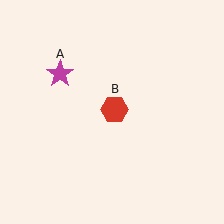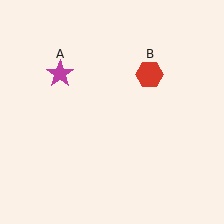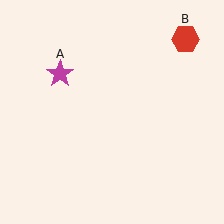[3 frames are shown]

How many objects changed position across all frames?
1 object changed position: red hexagon (object B).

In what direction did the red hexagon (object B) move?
The red hexagon (object B) moved up and to the right.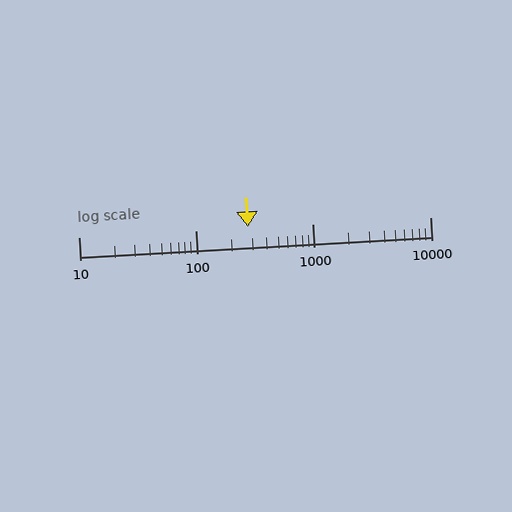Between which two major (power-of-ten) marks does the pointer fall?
The pointer is between 100 and 1000.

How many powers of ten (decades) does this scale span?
The scale spans 3 decades, from 10 to 10000.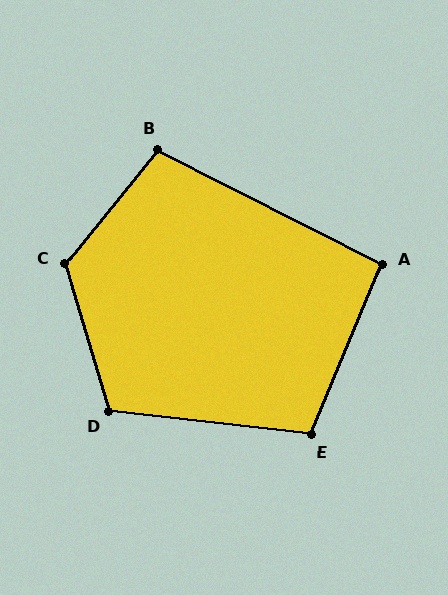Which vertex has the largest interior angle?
C, at approximately 125 degrees.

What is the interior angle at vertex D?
Approximately 113 degrees (obtuse).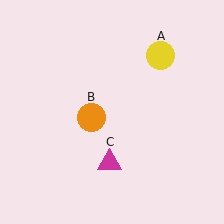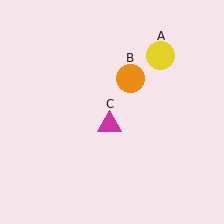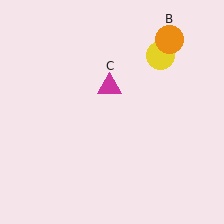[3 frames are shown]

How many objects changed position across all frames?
2 objects changed position: orange circle (object B), magenta triangle (object C).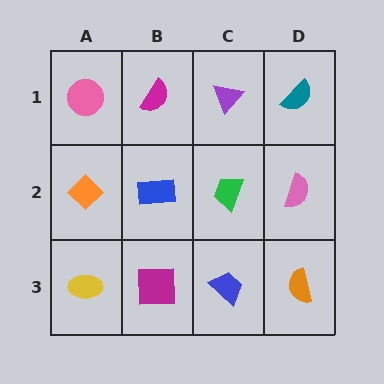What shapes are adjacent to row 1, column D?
A pink semicircle (row 2, column D), a purple triangle (row 1, column C).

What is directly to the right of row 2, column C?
A pink semicircle.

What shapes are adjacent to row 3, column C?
A green trapezoid (row 2, column C), a magenta square (row 3, column B), an orange semicircle (row 3, column D).